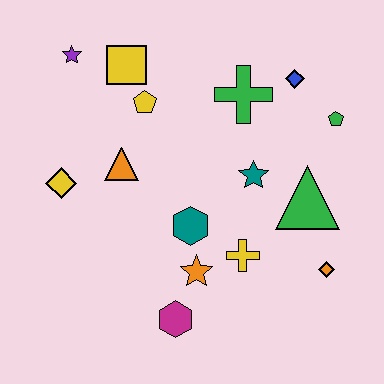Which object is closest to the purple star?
The yellow square is closest to the purple star.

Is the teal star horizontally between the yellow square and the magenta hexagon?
No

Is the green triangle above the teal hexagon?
Yes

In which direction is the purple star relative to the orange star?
The purple star is above the orange star.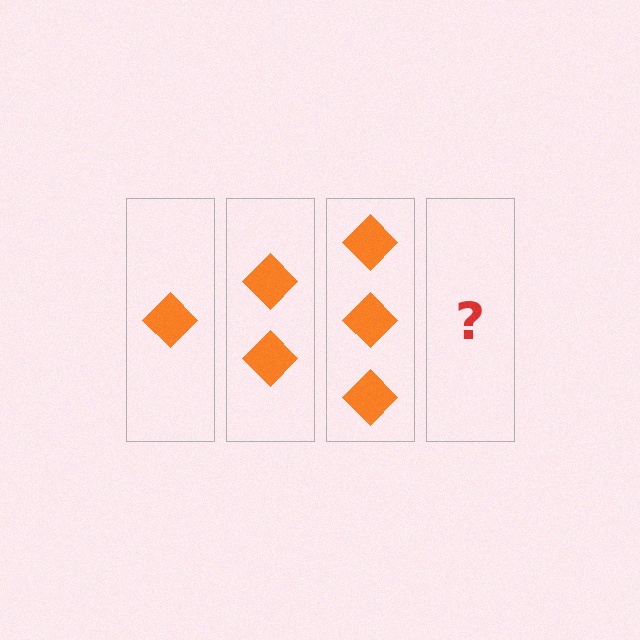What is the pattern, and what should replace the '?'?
The pattern is that each step adds one more diamond. The '?' should be 4 diamonds.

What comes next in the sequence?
The next element should be 4 diamonds.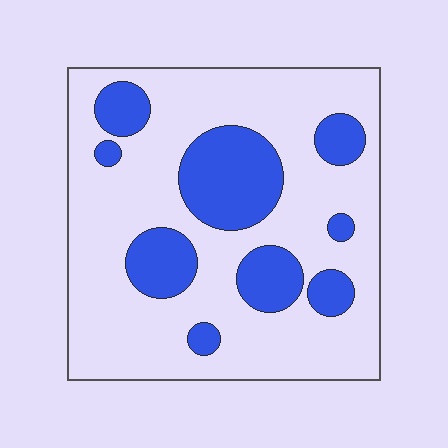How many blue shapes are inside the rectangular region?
9.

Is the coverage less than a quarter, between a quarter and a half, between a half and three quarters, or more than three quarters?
Between a quarter and a half.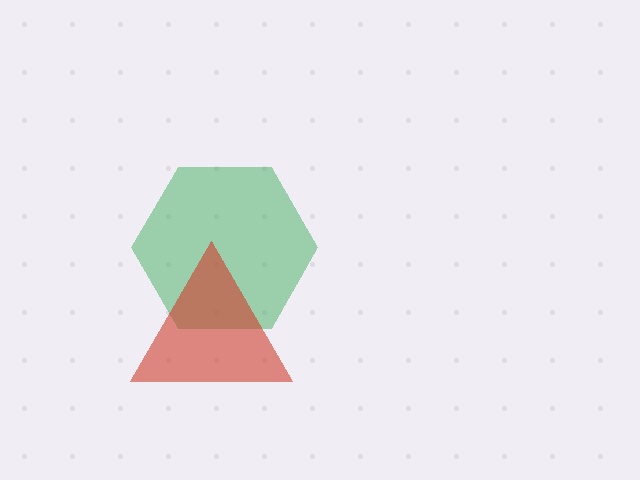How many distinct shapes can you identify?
There are 2 distinct shapes: a green hexagon, a red triangle.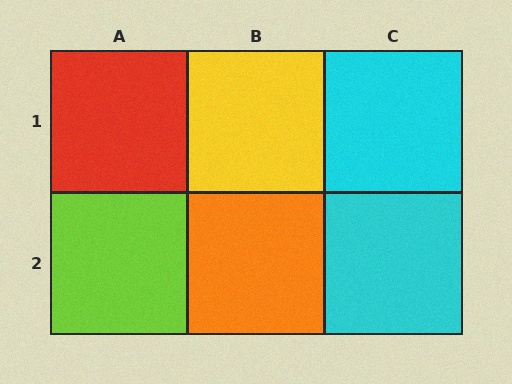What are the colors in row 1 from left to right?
Red, yellow, cyan.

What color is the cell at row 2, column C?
Cyan.